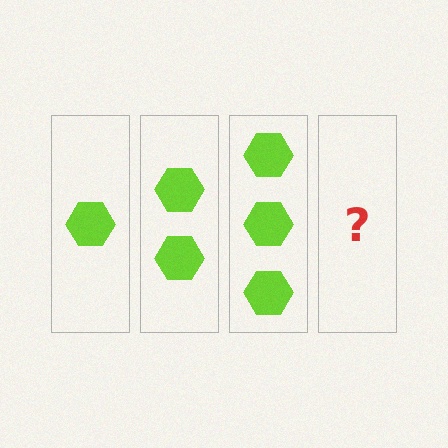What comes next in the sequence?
The next element should be 4 hexagons.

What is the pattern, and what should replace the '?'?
The pattern is that each step adds one more hexagon. The '?' should be 4 hexagons.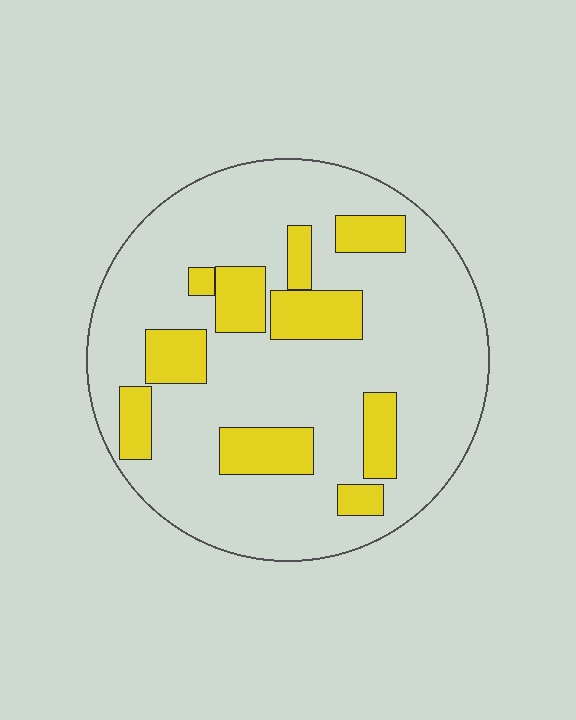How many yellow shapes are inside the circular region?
10.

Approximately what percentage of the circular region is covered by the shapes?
Approximately 20%.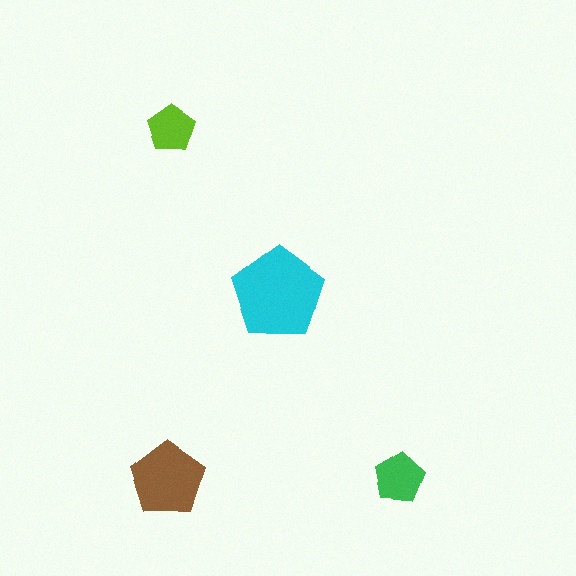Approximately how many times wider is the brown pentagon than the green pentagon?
About 1.5 times wider.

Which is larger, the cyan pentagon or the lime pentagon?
The cyan one.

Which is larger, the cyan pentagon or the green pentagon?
The cyan one.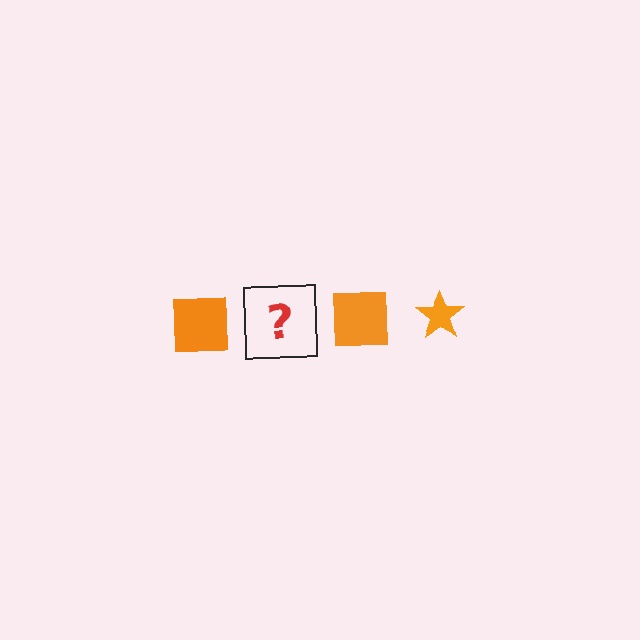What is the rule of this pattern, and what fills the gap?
The rule is that the pattern cycles through square, star shapes in orange. The gap should be filled with an orange star.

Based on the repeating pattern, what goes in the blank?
The blank should be an orange star.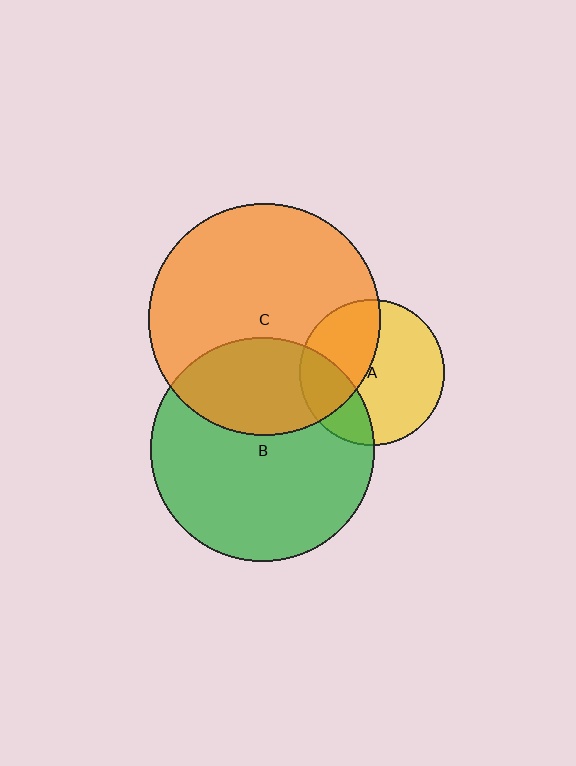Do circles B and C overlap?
Yes.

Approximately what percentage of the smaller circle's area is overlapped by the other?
Approximately 35%.